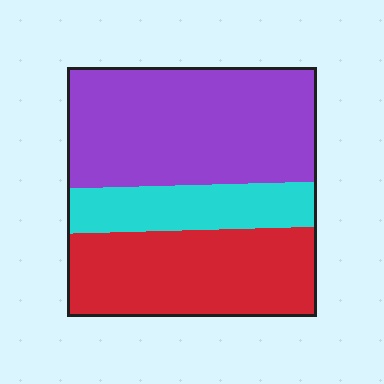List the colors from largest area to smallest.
From largest to smallest: purple, red, cyan.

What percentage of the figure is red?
Red covers around 35% of the figure.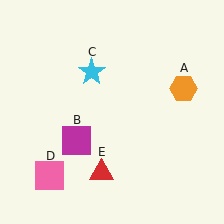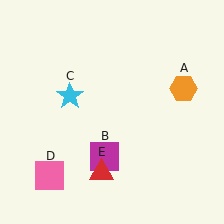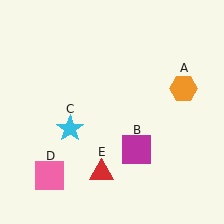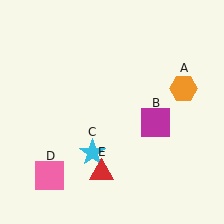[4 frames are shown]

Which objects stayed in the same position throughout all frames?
Orange hexagon (object A) and pink square (object D) and red triangle (object E) remained stationary.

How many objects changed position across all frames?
2 objects changed position: magenta square (object B), cyan star (object C).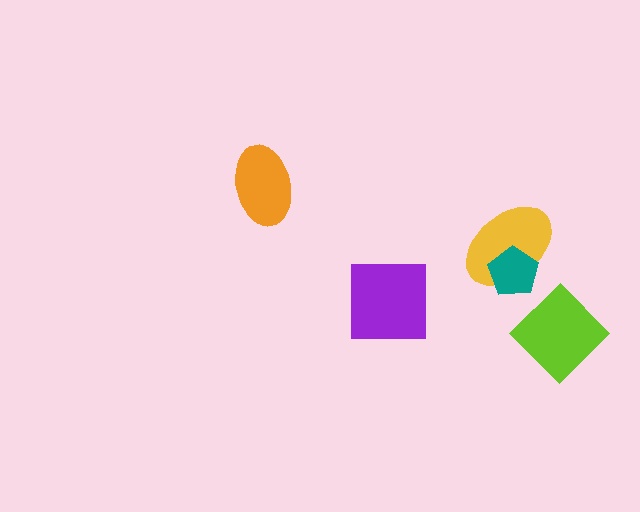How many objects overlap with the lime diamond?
0 objects overlap with the lime diamond.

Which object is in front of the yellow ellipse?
The teal pentagon is in front of the yellow ellipse.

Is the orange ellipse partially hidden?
No, no other shape covers it.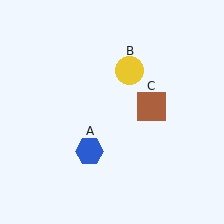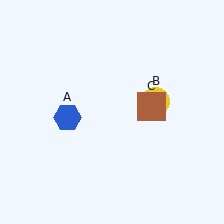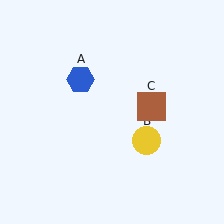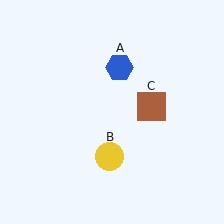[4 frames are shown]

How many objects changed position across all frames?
2 objects changed position: blue hexagon (object A), yellow circle (object B).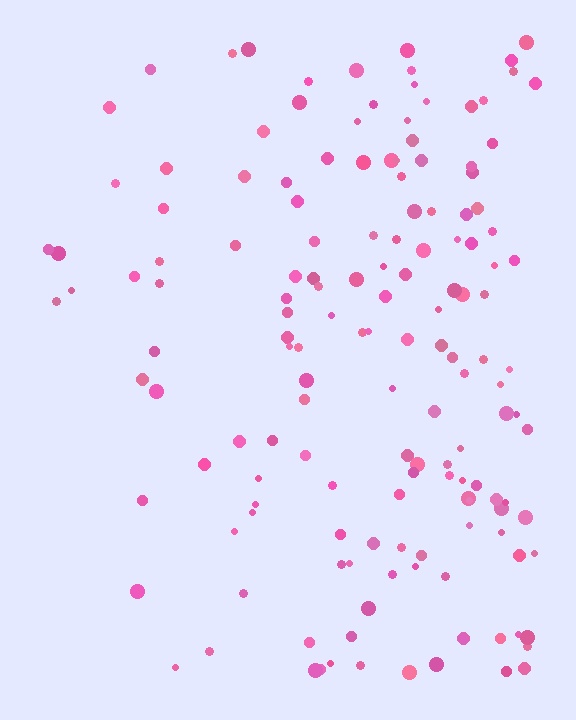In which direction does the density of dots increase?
From left to right, with the right side densest.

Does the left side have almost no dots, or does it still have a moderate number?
Still a moderate number, just noticeably fewer than the right.